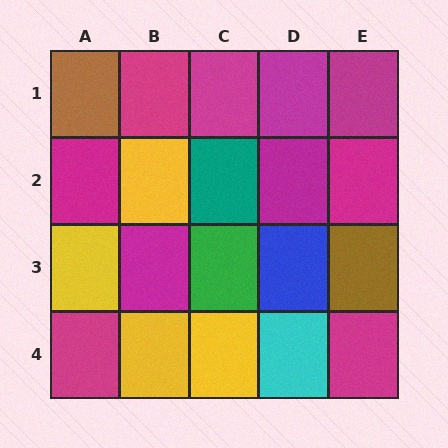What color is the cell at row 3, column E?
Brown.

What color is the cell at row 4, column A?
Magenta.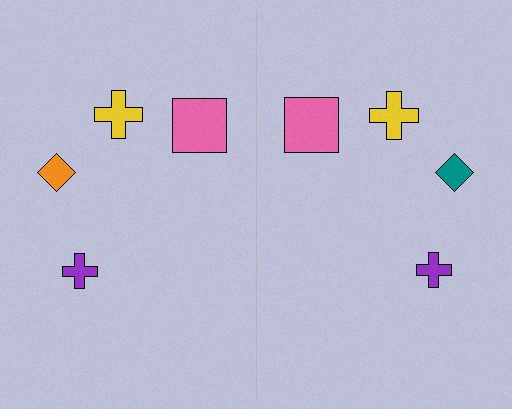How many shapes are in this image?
There are 8 shapes in this image.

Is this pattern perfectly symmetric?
No, the pattern is not perfectly symmetric. The teal diamond on the right side breaks the symmetry — its mirror counterpart is orange.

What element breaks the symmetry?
The teal diamond on the right side breaks the symmetry — its mirror counterpart is orange.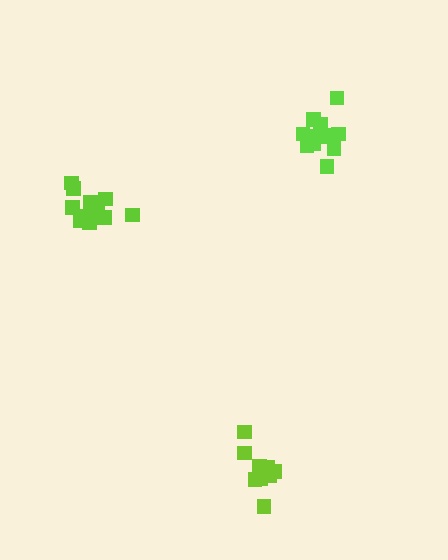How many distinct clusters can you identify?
There are 3 distinct clusters.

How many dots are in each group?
Group 1: 15 dots, Group 2: 12 dots, Group 3: 10 dots (37 total).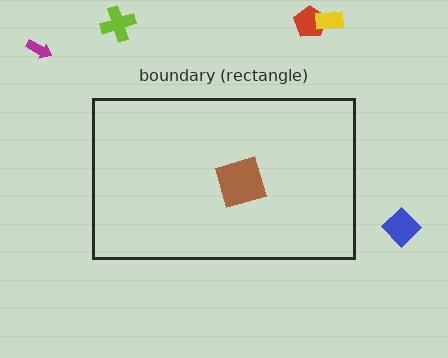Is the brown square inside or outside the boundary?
Inside.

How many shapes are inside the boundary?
1 inside, 5 outside.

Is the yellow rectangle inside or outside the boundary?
Outside.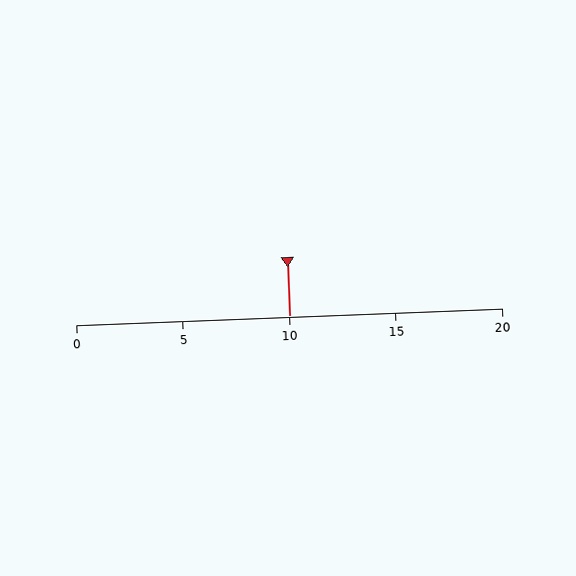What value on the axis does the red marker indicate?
The marker indicates approximately 10.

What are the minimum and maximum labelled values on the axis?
The axis runs from 0 to 20.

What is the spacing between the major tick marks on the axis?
The major ticks are spaced 5 apart.